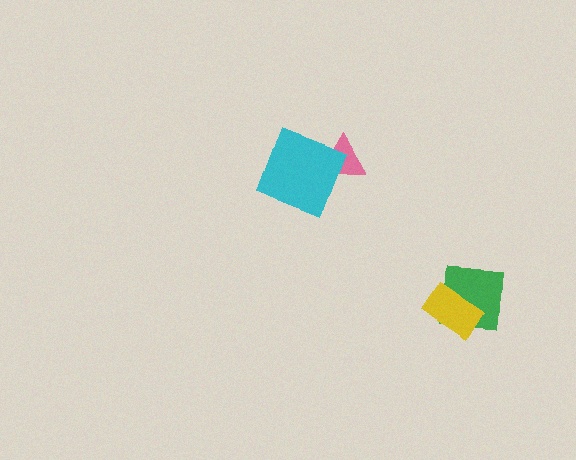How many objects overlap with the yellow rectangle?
1 object overlaps with the yellow rectangle.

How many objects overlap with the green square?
1 object overlaps with the green square.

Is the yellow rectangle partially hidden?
No, no other shape covers it.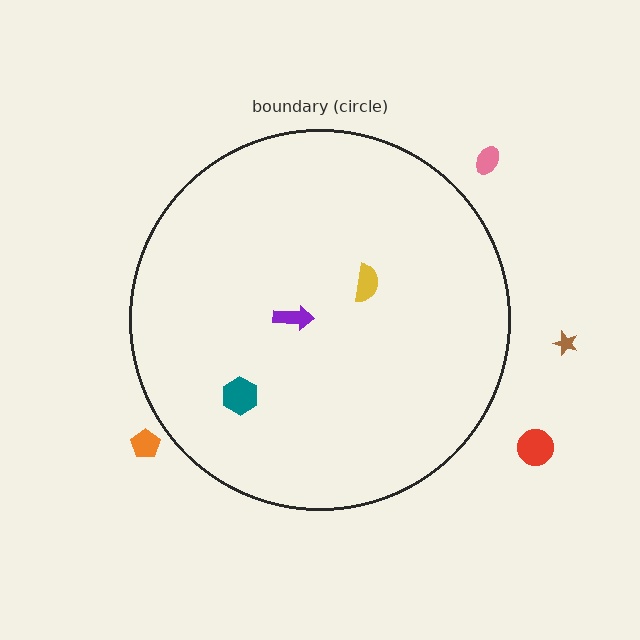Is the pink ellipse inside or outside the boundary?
Outside.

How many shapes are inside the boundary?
3 inside, 4 outside.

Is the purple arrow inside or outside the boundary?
Inside.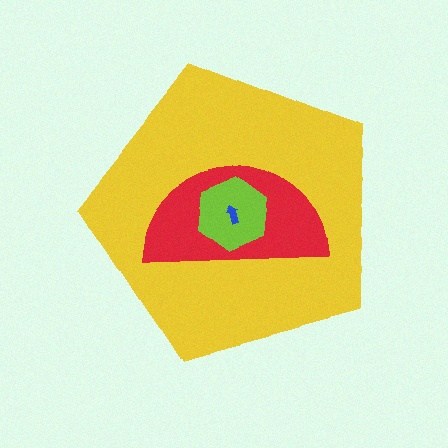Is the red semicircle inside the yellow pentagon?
Yes.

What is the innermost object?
The blue arrow.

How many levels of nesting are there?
4.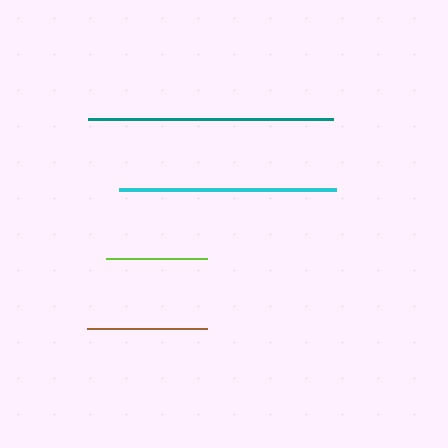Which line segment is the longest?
The teal line is the longest at approximately 245 pixels.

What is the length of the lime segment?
The lime segment is approximately 102 pixels long.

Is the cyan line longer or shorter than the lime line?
The cyan line is longer than the lime line.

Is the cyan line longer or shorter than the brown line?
The cyan line is longer than the brown line.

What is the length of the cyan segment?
The cyan segment is approximately 217 pixels long.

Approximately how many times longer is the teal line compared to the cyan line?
The teal line is approximately 1.1 times the length of the cyan line.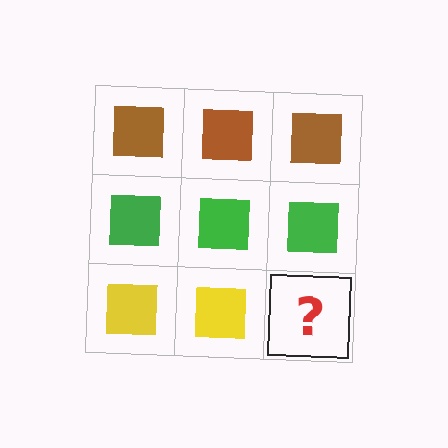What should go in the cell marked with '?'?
The missing cell should contain a yellow square.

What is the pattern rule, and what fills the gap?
The rule is that each row has a consistent color. The gap should be filled with a yellow square.